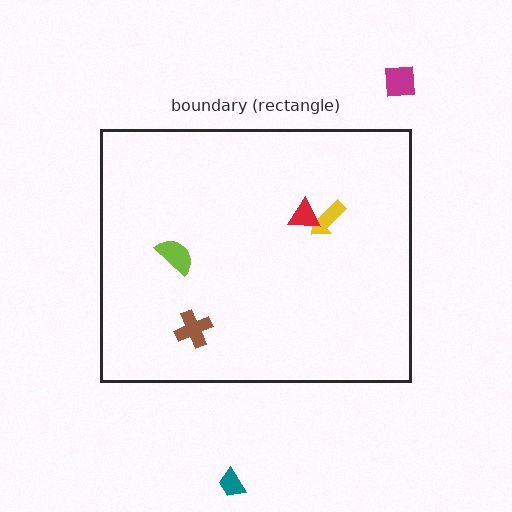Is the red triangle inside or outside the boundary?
Inside.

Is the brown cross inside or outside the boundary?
Inside.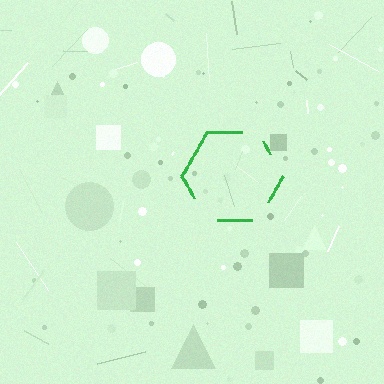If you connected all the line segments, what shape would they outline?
They would outline a hexagon.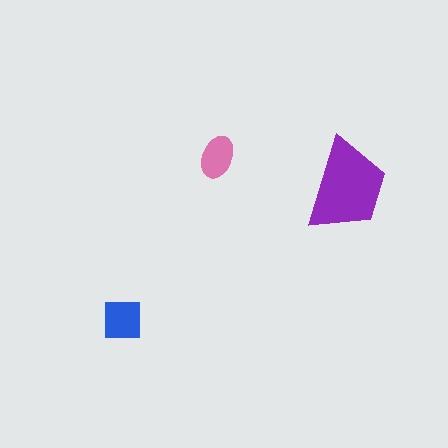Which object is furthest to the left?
The blue square is leftmost.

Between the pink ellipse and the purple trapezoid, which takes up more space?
The purple trapezoid.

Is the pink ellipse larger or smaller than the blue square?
Smaller.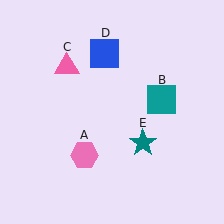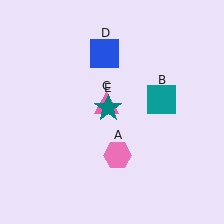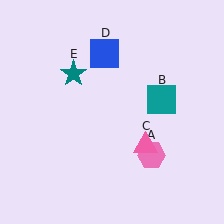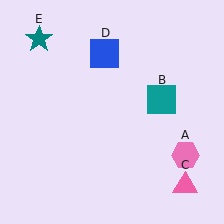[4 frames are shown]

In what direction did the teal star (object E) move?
The teal star (object E) moved up and to the left.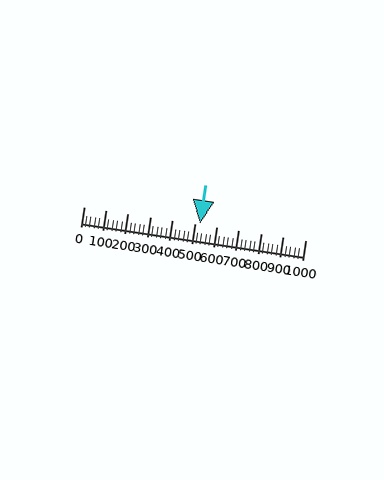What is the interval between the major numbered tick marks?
The major tick marks are spaced 100 units apart.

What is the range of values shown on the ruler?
The ruler shows values from 0 to 1000.